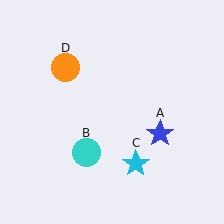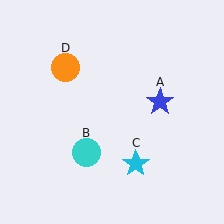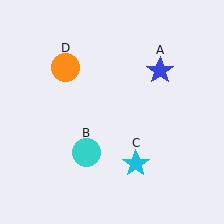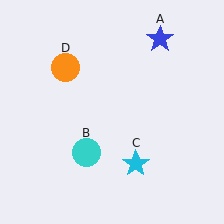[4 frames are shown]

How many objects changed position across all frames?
1 object changed position: blue star (object A).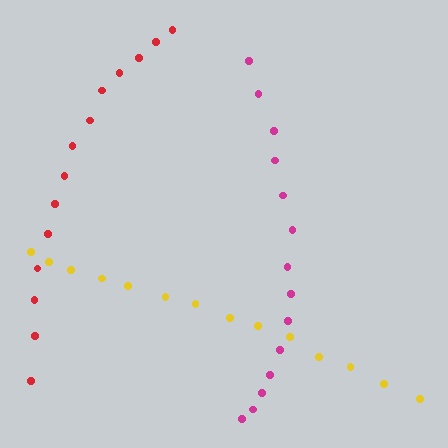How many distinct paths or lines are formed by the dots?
There are 3 distinct paths.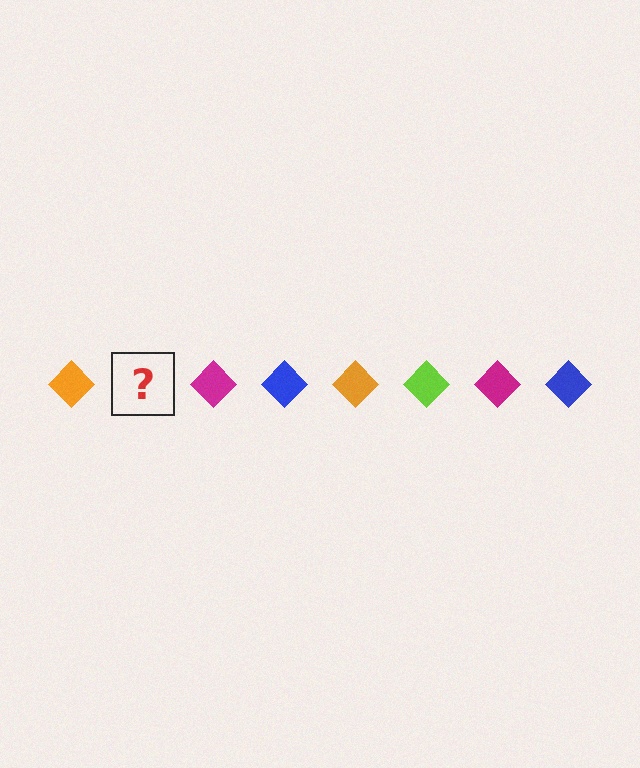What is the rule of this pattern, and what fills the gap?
The rule is that the pattern cycles through orange, lime, magenta, blue diamonds. The gap should be filled with a lime diamond.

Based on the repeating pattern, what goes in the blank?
The blank should be a lime diamond.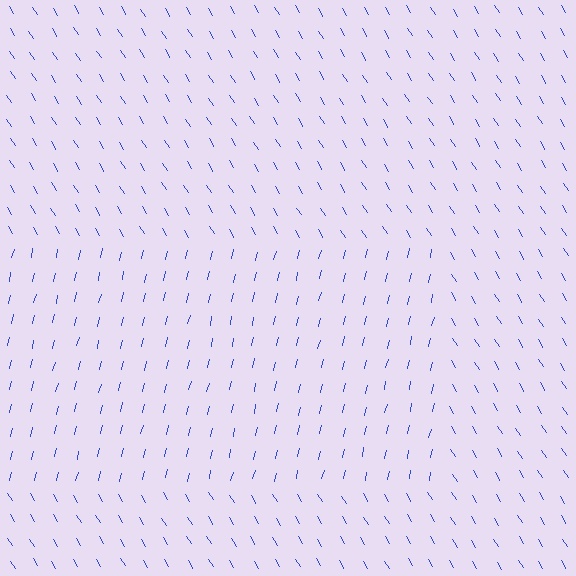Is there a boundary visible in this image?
Yes, there is a texture boundary formed by a change in line orientation.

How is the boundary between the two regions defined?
The boundary is defined purely by a change in line orientation (approximately 45 degrees difference). All lines are the same color and thickness.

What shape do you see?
I see a rectangle.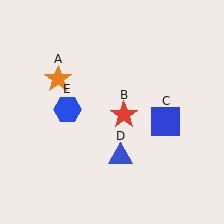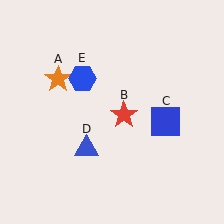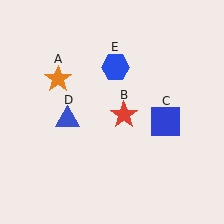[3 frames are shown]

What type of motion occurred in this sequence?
The blue triangle (object D), blue hexagon (object E) rotated clockwise around the center of the scene.